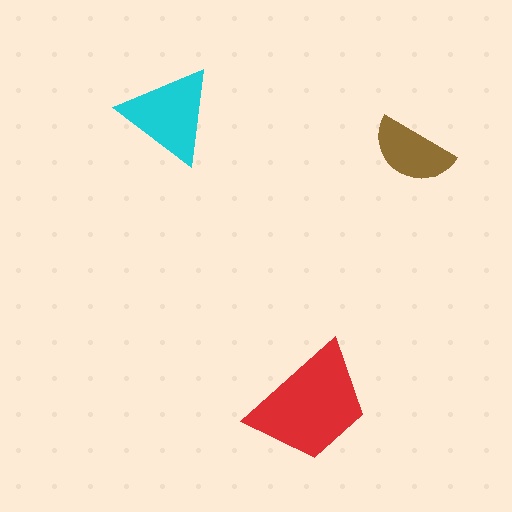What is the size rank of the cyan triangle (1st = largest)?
2nd.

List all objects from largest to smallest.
The red trapezoid, the cyan triangle, the brown semicircle.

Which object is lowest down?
The red trapezoid is bottommost.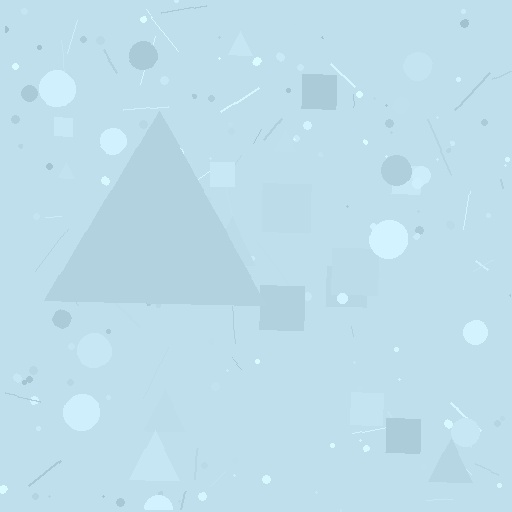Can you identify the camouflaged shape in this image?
The camouflaged shape is a triangle.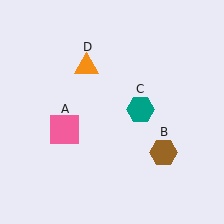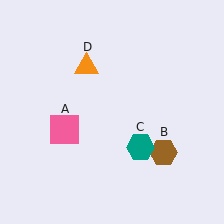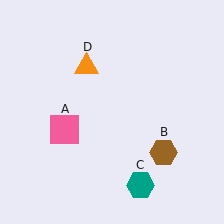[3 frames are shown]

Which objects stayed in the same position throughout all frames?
Pink square (object A) and brown hexagon (object B) and orange triangle (object D) remained stationary.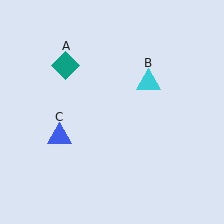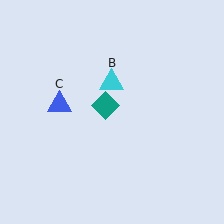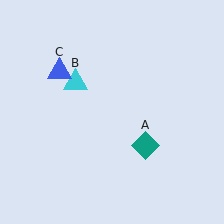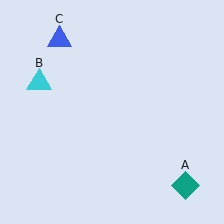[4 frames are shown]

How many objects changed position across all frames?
3 objects changed position: teal diamond (object A), cyan triangle (object B), blue triangle (object C).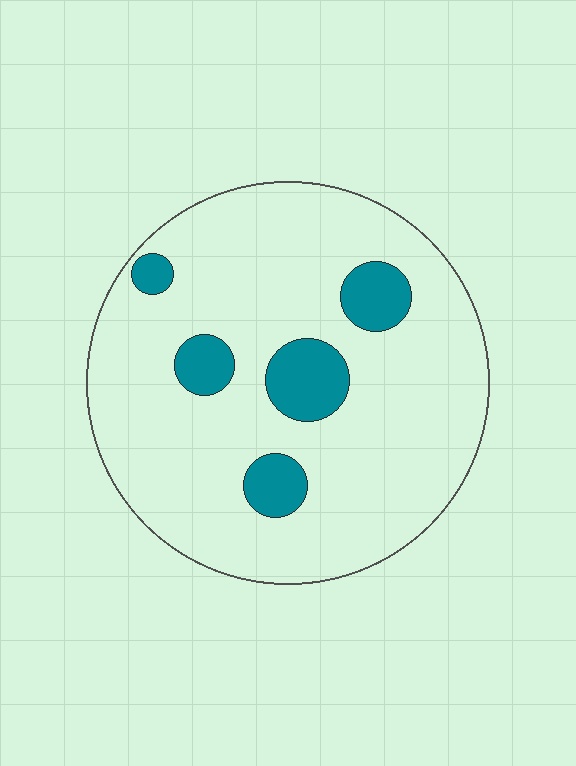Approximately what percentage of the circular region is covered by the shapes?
Approximately 15%.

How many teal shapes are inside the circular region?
5.